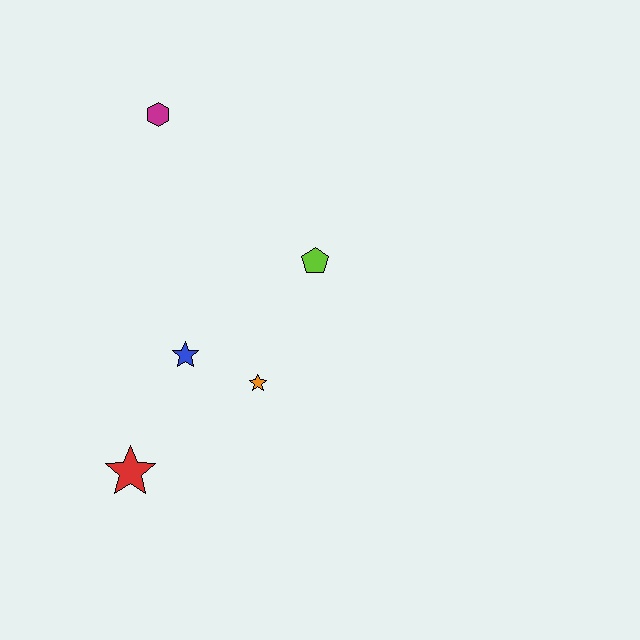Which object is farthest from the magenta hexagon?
The red star is farthest from the magenta hexagon.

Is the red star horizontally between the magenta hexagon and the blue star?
No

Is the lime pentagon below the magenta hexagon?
Yes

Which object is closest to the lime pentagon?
The orange star is closest to the lime pentagon.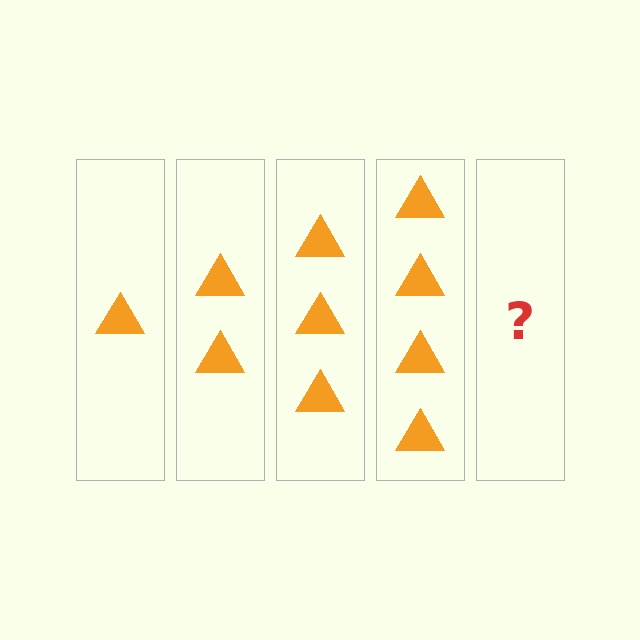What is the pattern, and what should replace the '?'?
The pattern is that each step adds one more triangle. The '?' should be 5 triangles.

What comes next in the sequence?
The next element should be 5 triangles.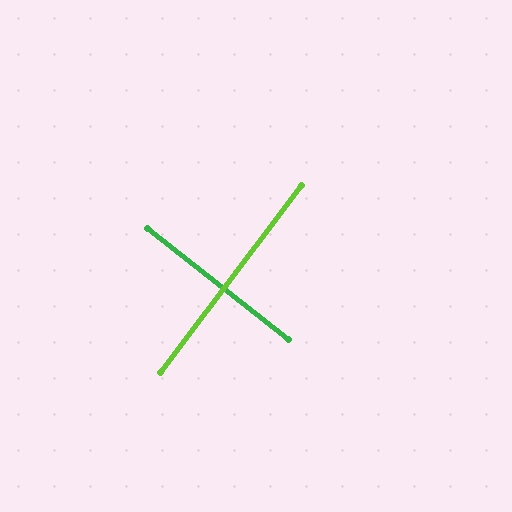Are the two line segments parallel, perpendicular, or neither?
Perpendicular — they meet at approximately 89°.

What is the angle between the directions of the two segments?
Approximately 89 degrees.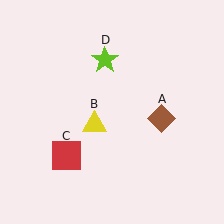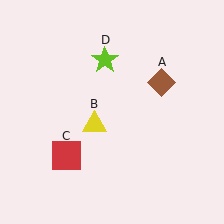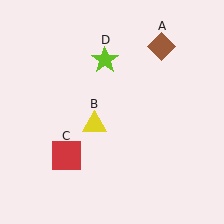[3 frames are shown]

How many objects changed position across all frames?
1 object changed position: brown diamond (object A).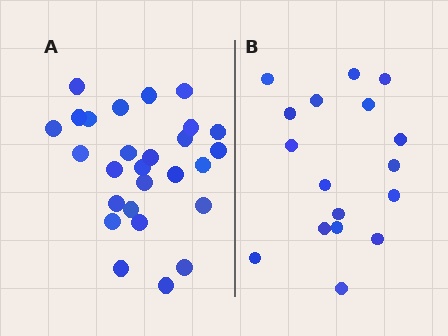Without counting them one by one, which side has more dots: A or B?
Region A (the left region) has more dots.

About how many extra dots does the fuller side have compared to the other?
Region A has roughly 10 or so more dots than region B.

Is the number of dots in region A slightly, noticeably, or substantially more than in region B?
Region A has substantially more. The ratio is roughly 1.6 to 1.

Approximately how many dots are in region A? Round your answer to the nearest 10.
About 30 dots. (The exact count is 27, which rounds to 30.)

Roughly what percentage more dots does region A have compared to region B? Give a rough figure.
About 60% more.